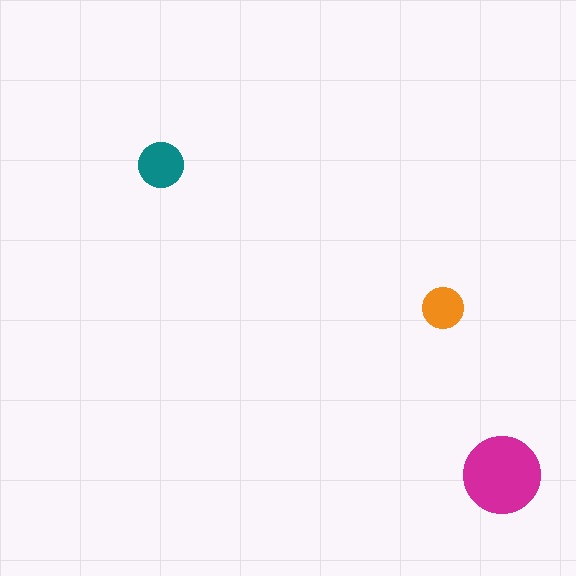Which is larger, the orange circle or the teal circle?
The teal one.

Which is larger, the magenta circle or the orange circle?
The magenta one.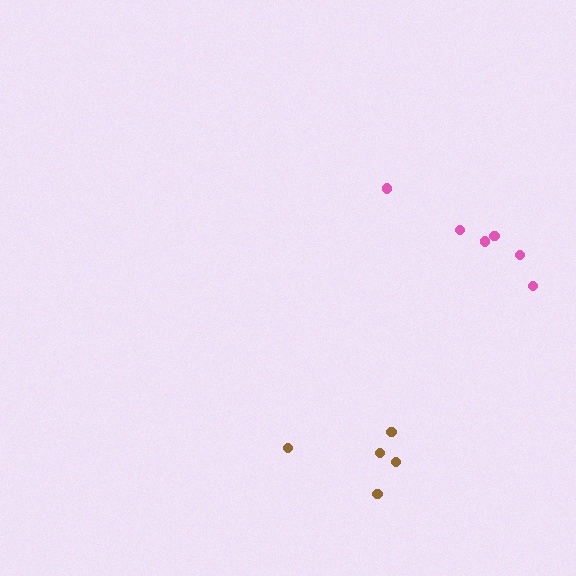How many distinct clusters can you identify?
There are 2 distinct clusters.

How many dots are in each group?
Group 1: 6 dots, Group 2: 5 dots (11 total).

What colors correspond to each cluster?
The clusters are colored: pink, brown.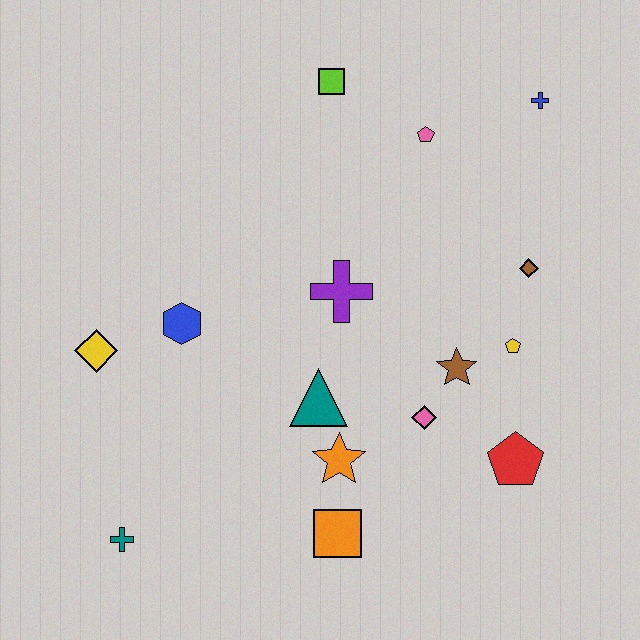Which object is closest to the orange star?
The teal triangle is closest to the orange star.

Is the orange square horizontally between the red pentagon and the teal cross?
Yes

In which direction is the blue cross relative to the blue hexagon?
The blue cross is to the right of the blue hexagon.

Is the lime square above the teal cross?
Yes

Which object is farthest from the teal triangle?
The blue cross is farthest from the teal triangle.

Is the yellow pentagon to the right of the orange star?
Yes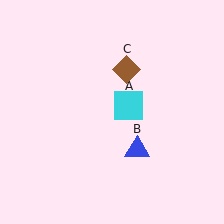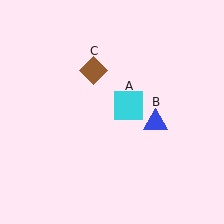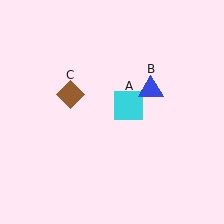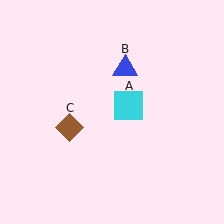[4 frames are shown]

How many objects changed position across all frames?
2 objects changed position: blue triangle (object B), brown diamond (object C).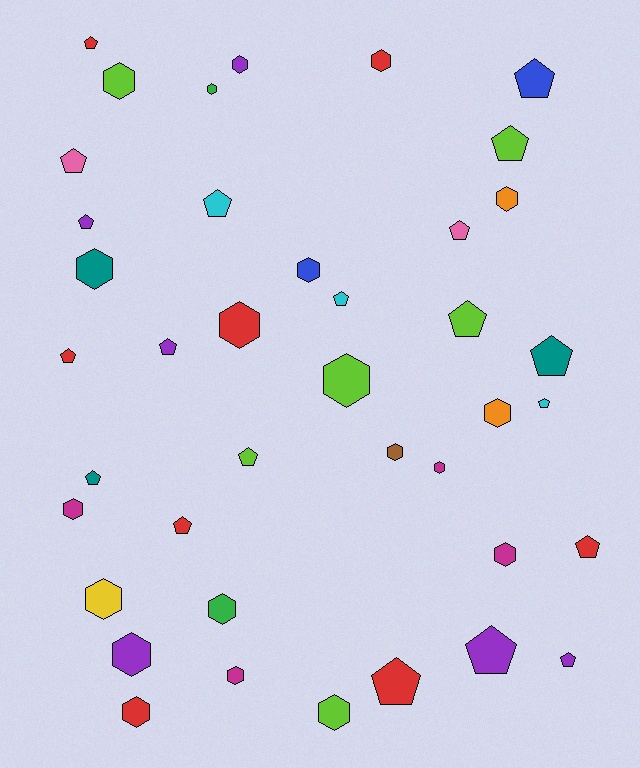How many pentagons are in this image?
There are 20 pentagons.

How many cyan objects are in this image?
There are 3 cyan objects.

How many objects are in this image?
There are 40 objects.